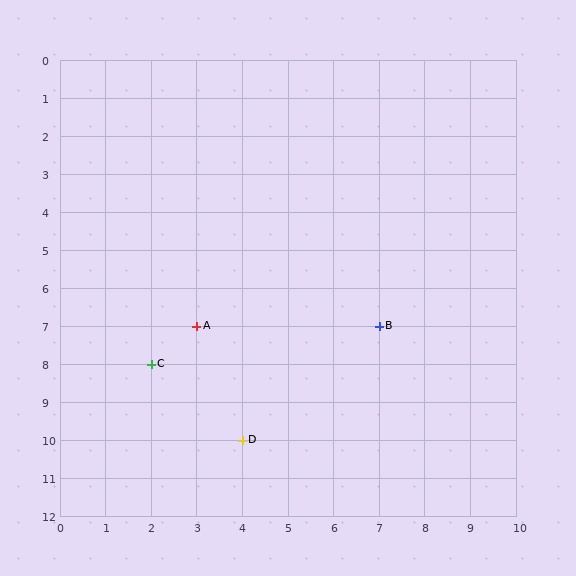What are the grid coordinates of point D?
Point D is at grid coordinates (4, 10).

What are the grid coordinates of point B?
Point B is at grid coordinates (7, 7).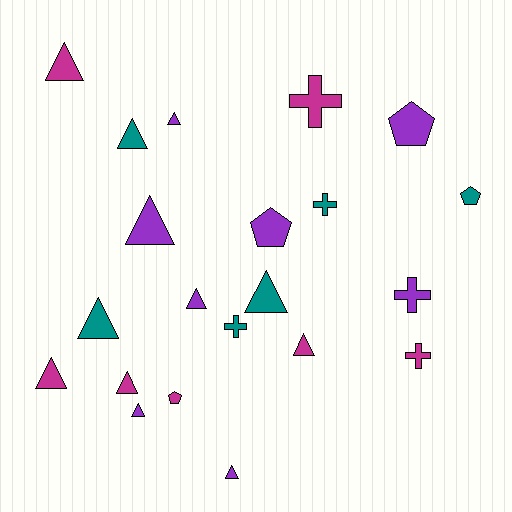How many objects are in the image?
There are 21 objects.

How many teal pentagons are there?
There is 1 teal pentagon.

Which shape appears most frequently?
Triangle, with 12 objects.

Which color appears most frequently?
Purple, with 8 objects.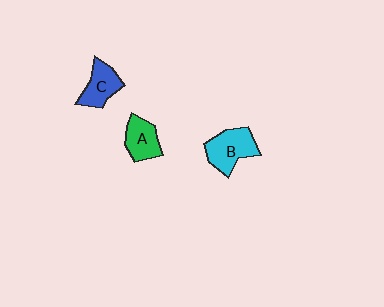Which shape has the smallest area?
Shape A (green).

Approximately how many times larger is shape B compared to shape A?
Approximately 1.3 times.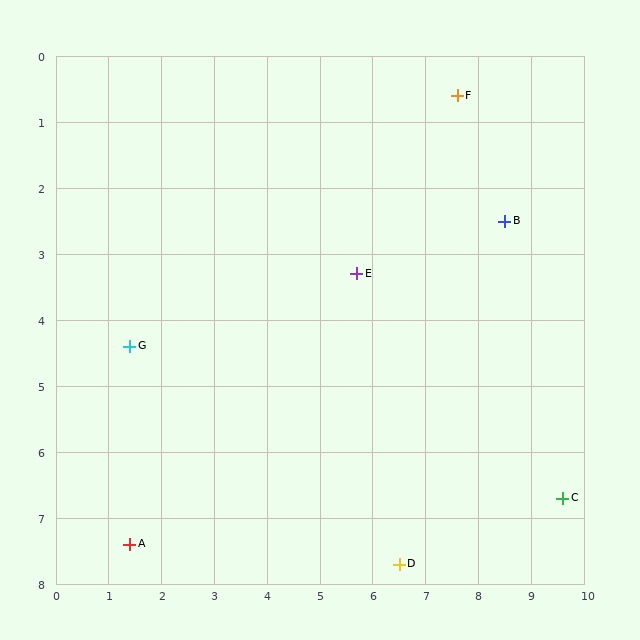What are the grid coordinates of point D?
Point D is at approximately (6.5, 7.7).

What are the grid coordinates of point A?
Point A is at approximately (1.4, 7.4).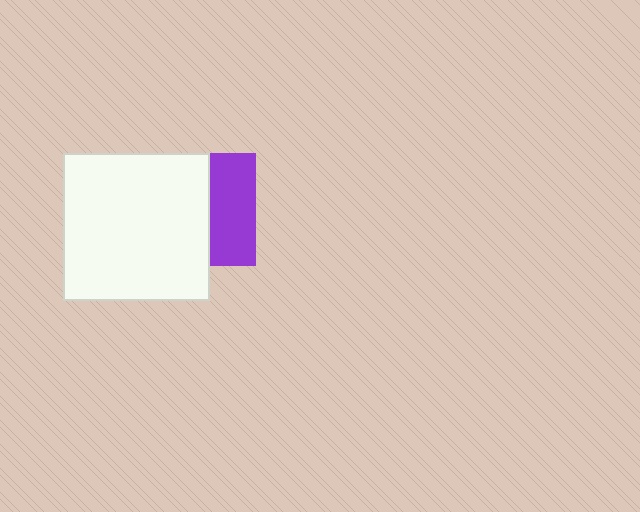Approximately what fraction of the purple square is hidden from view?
Roughly 59% of the purple square is hidden behind the white square.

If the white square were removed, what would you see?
You would see the complete purple square.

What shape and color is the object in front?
The object in front is a white square.